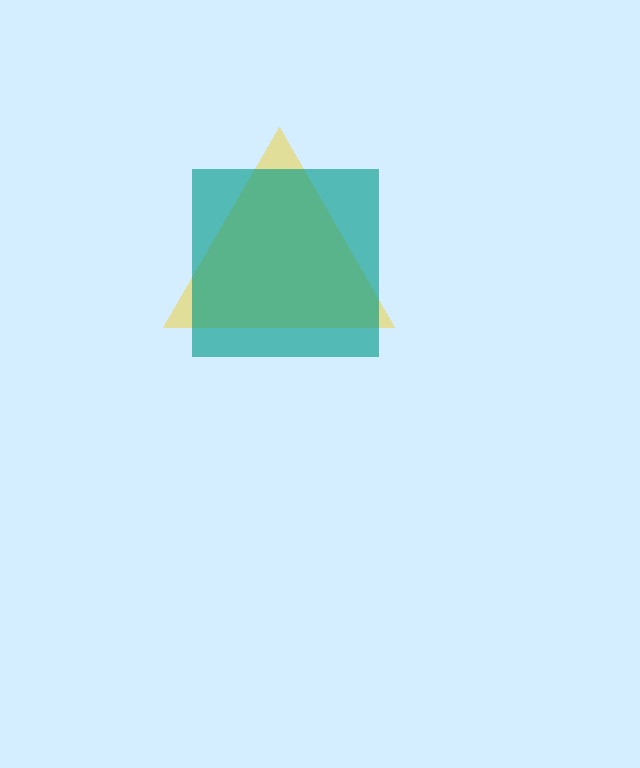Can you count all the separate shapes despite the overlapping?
Yes, there are 2 separate shapes.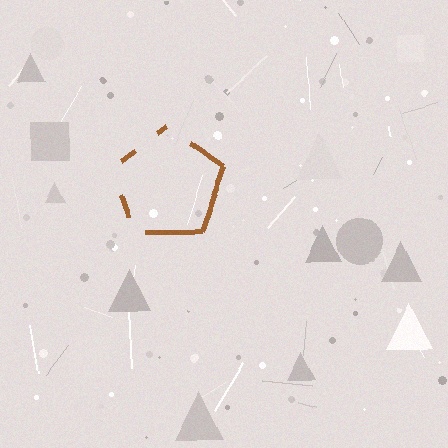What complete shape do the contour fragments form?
The contour fragments form a pentagon.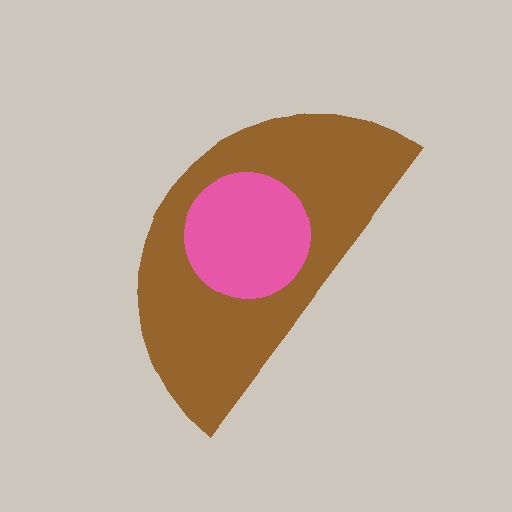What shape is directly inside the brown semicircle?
The pink circle.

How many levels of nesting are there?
2.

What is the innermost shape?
The pink circle.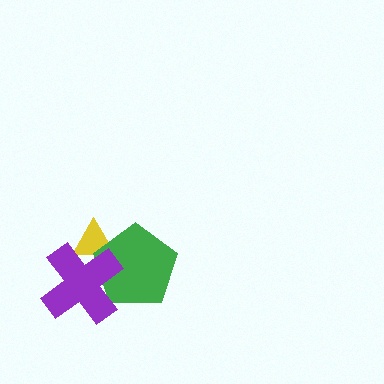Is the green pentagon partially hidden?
Yes, it is partially covered by another shape.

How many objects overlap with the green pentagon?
2 objects overlap with the green pentagon.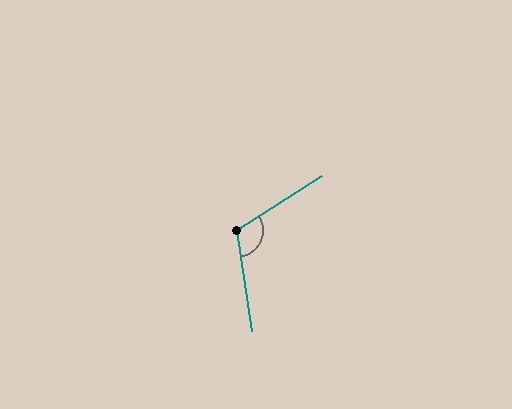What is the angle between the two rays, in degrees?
Approximately 114 degrees.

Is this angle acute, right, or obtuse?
It is obtuse.